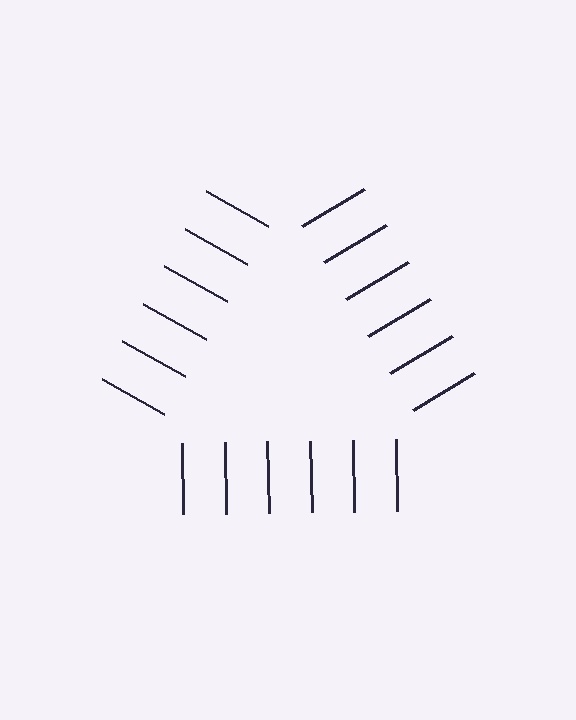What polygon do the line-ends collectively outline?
An illusory triangle — the line segments terminate on its edges but no continuous stroke is drawn.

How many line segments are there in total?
18 — 6 along each of the 3 edges.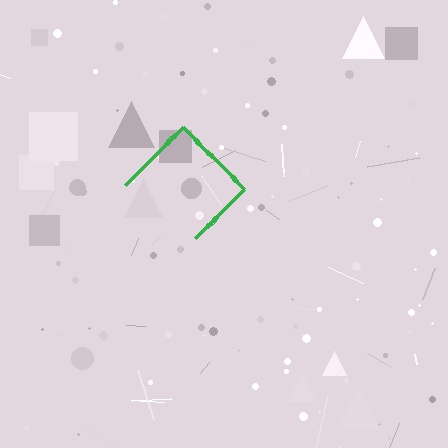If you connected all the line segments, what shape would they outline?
They would outline a diamond.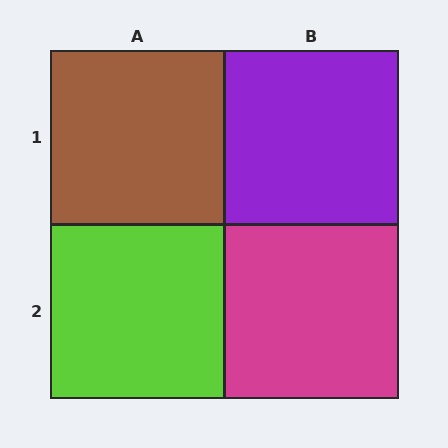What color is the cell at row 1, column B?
Purple.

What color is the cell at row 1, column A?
Brown.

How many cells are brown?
1 cell is brown.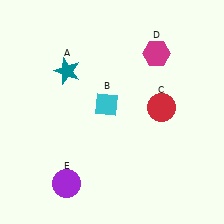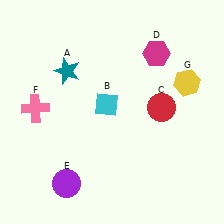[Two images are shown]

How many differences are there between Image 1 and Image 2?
There are 2 differences between the two images.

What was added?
A pink cross (F), a yellow hexagon (G) were added in Image 2.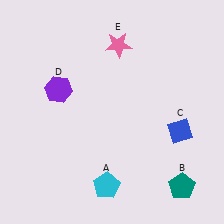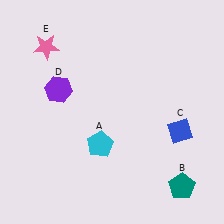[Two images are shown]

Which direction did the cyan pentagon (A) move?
The cyan pentagon (A) moved up.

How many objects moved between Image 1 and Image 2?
2 objects moved between the two images.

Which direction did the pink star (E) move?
The pink star (E) moved left.